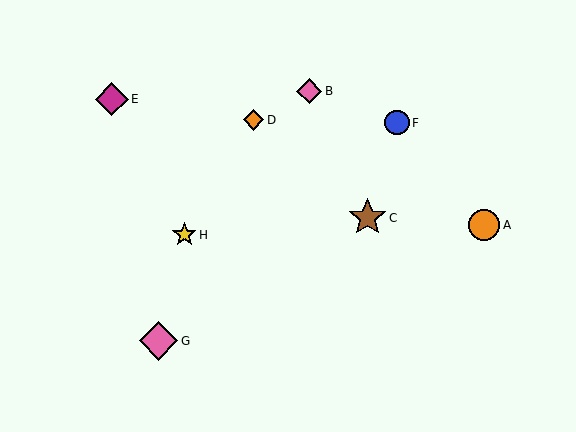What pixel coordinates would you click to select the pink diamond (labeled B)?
Click at (309, 91) to select the pink diamond B.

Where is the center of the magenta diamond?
The center of the magenta diamond is at (112, 99).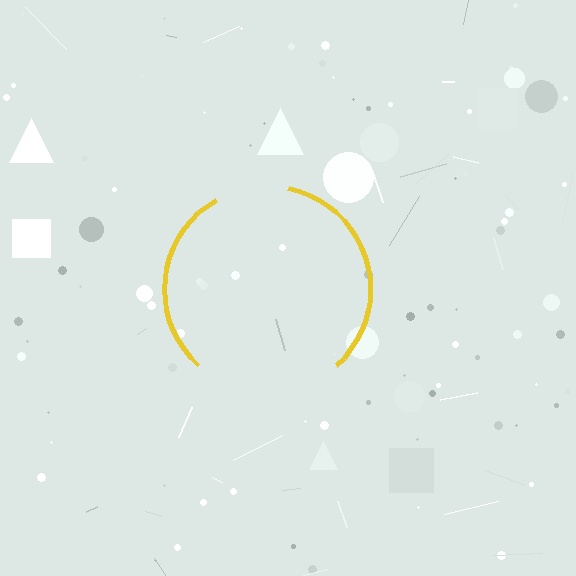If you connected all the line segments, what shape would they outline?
They would outline a circle.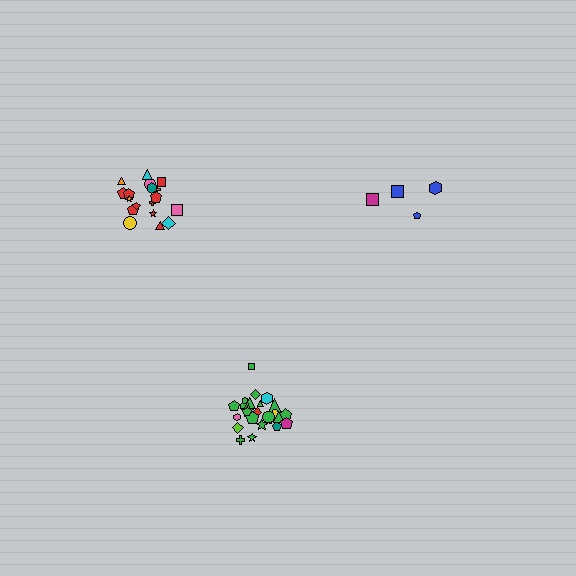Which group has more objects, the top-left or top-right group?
The top-left group.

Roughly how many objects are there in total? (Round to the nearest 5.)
Roughly 45 objects in total.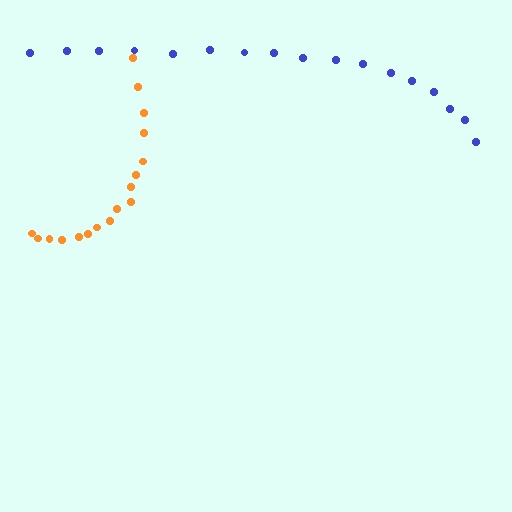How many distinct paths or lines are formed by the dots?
There are 2 distinct paths.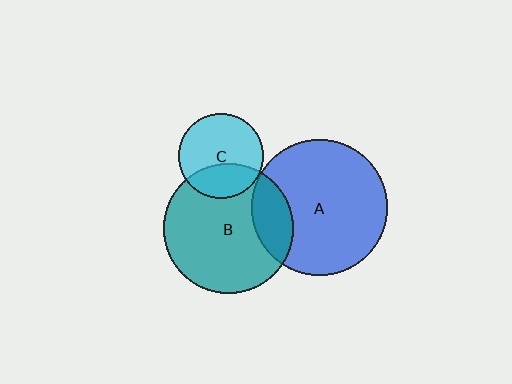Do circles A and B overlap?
Yes.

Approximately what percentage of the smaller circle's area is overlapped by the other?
Approximately 20%.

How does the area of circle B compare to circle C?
Approximately 2.3 times.